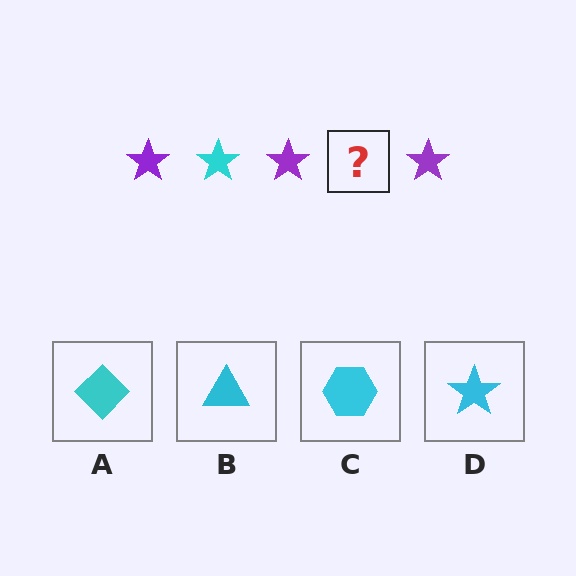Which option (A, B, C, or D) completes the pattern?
D.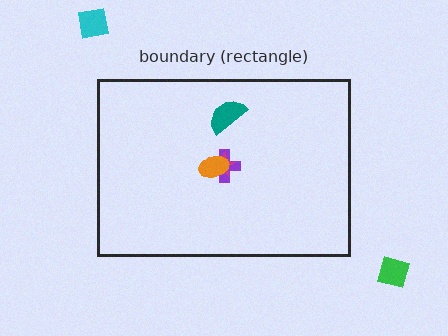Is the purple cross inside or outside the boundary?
Inside.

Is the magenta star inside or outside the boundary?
Inside.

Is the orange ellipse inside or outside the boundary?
Inside.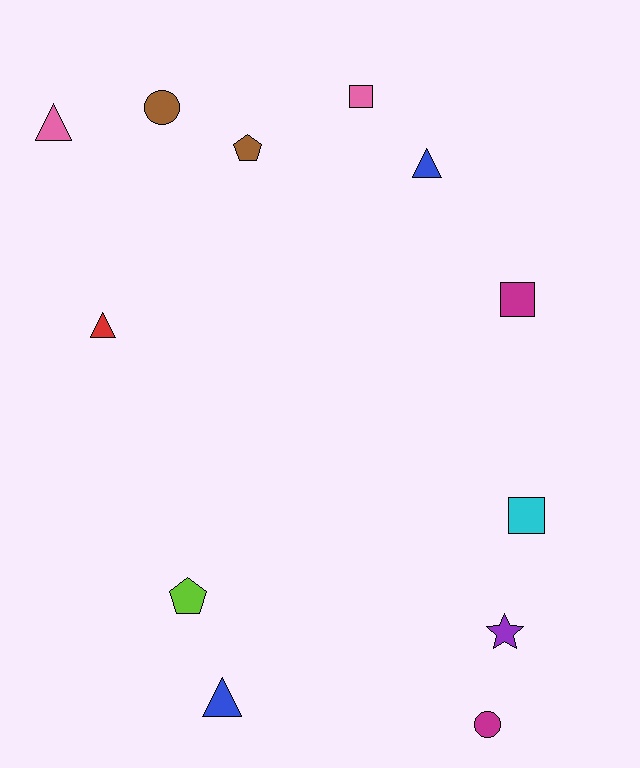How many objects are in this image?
There are 12 objects.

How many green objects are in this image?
There are no green objects.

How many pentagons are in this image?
There are 2 pentagons.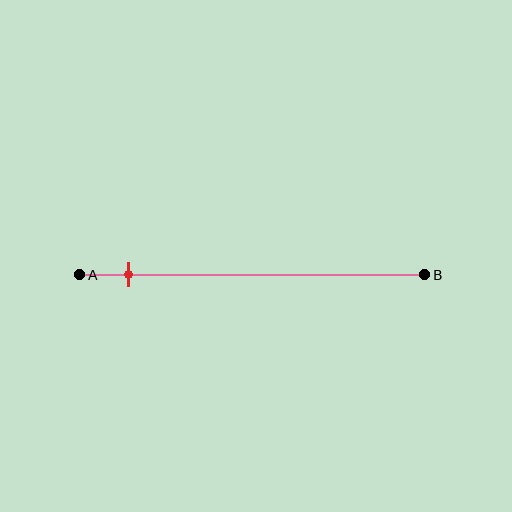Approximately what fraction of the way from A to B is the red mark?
The red mark is approximately 15% of the way from A to B.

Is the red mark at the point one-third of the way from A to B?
No, the mark is at about 15% from A, not at the 33% one-third point.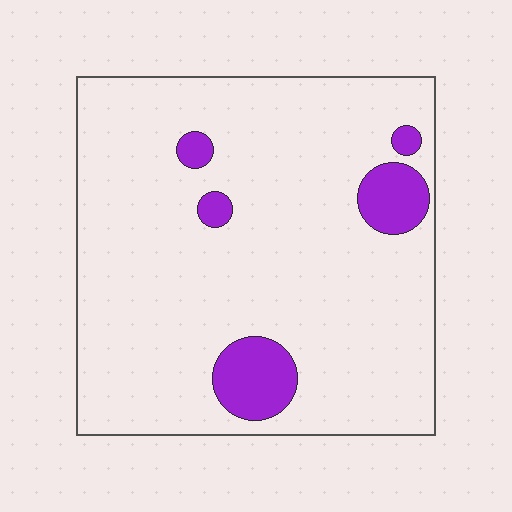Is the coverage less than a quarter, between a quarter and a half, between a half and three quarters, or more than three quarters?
Less than a quarter.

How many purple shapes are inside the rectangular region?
5.